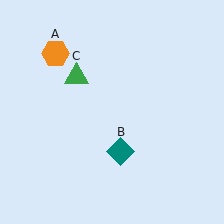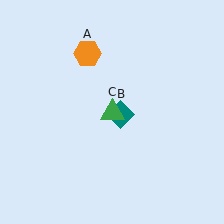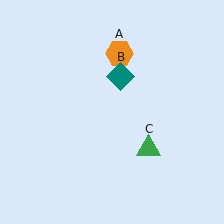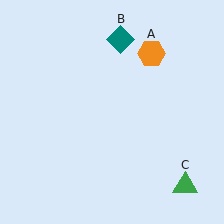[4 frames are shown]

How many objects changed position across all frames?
3 objects changed position: orange hexagon (object A), teal diamond (object B), green triangle (object C).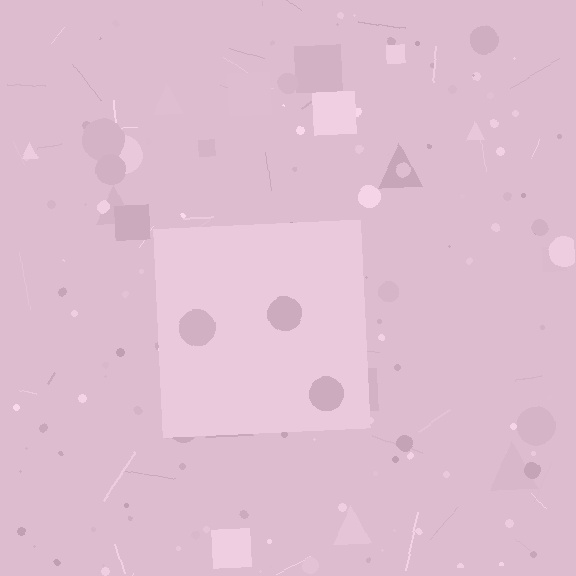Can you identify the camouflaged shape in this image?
The camouflaged shape is a square.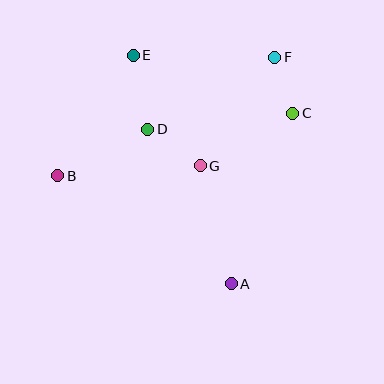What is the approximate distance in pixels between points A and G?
The distance between A and G is approximately 122 pixels.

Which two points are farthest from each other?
Points A and E are farthest from each other.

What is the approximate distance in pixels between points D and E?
The distance between D and E is approximately 75 pixels.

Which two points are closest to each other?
Points C and F are closest to each other.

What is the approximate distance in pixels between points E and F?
The distance between E and F is approximately 141 pixels.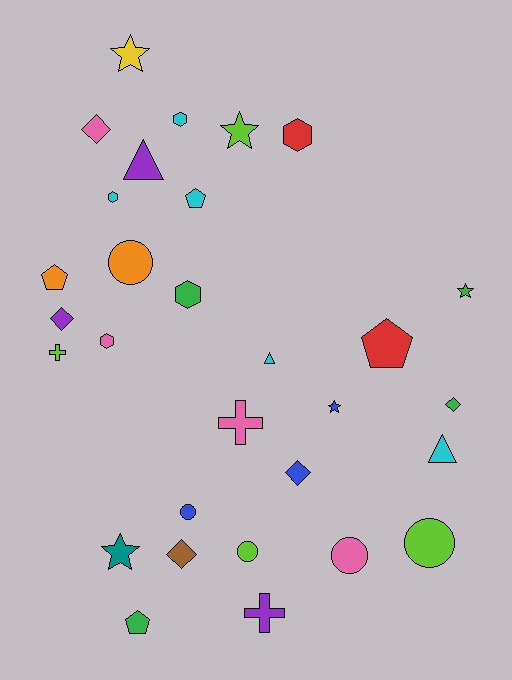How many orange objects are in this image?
There are 2 orange objects.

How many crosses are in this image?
There are 3 crosses.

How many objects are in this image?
There are 30 objects.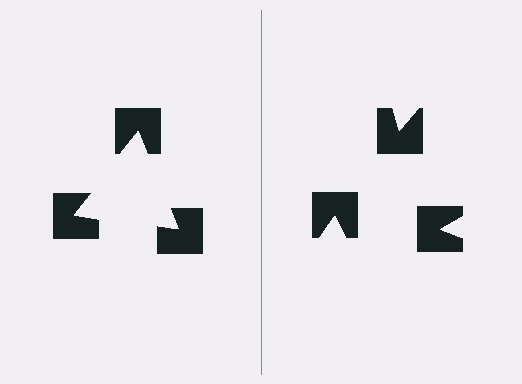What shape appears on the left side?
An illusory triangle.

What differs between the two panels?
The notched squares are positioned identically on both sides; only the wedge orientations differ. On the left they align to a triangle; on the right they are misaligned.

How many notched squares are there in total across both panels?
6 — 3 on each side.